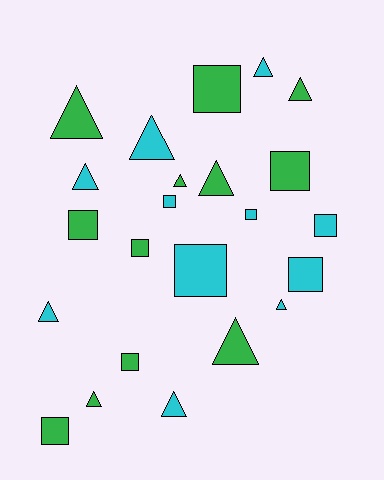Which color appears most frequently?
Green, with 12 objects.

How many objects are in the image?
There are 23 objects.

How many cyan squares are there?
There are 5 cyan squares.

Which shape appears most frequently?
Triangle, with 12 objects.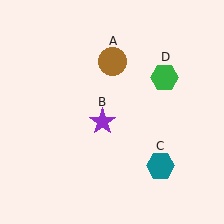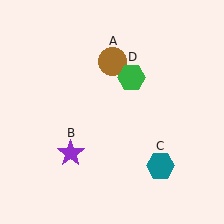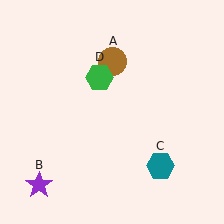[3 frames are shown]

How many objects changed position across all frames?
2 objects changed position: purple star (object B), green hexagon (object D).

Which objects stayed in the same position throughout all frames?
Brown circle (object A) and teal hexagon (object C) remained stationary.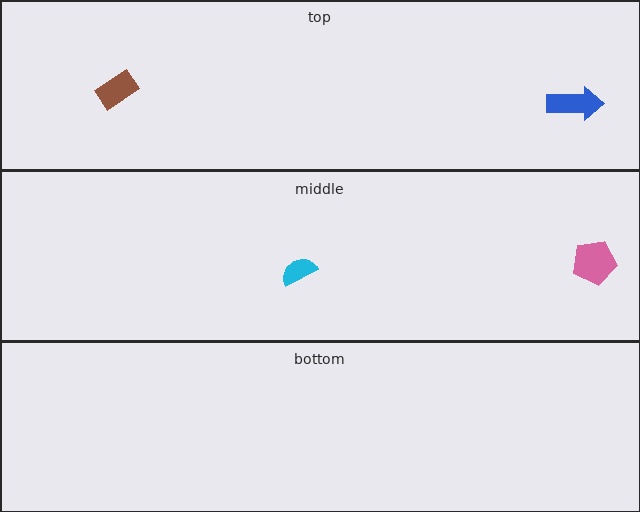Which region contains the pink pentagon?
The middle region.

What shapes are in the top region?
The brown rectangle, the blue arrow.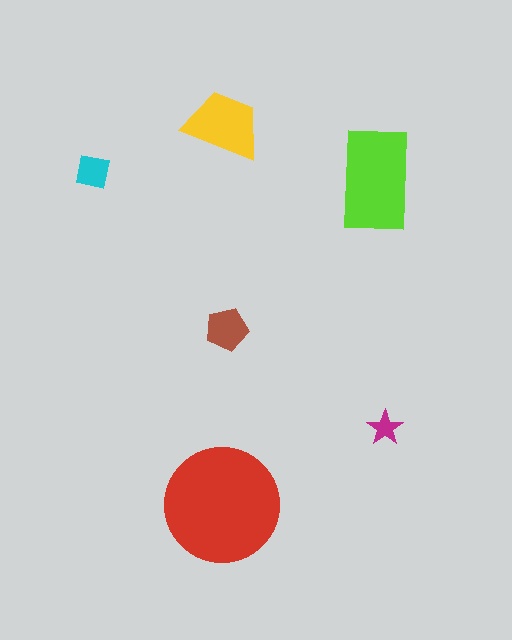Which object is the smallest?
The magenta star.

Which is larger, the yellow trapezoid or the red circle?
The red circle.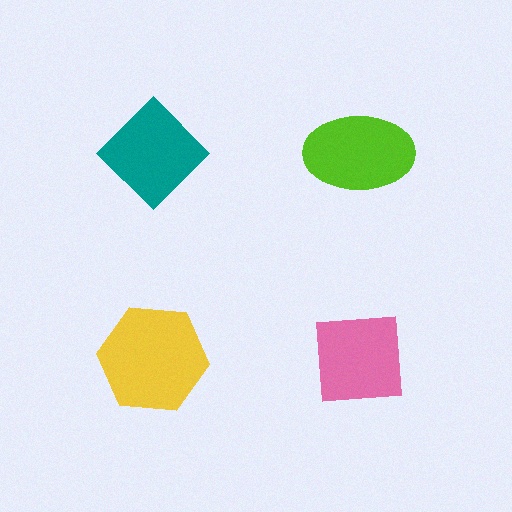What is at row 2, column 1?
A yellow hexagon.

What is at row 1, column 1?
A teal diamond.